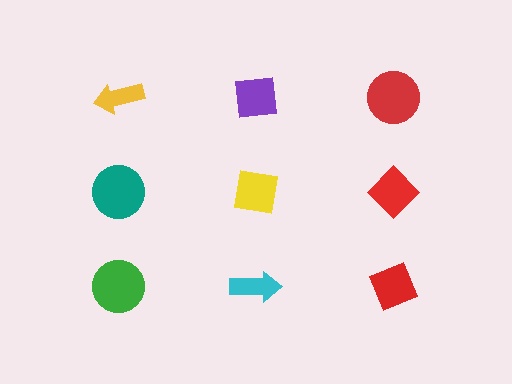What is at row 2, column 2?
A yellow square.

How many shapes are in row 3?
3 shapes.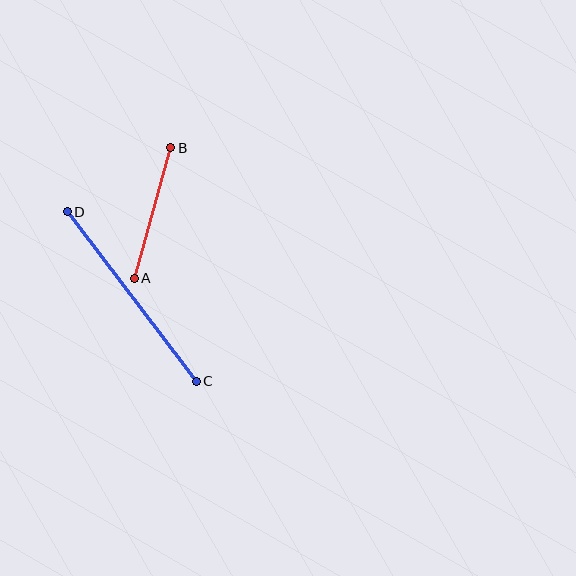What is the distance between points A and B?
The distance is approximately 136 pixels.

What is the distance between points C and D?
The distance is approximately 213 pixels.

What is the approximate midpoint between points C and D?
The midpoint is at approximately (132, 297) pixels.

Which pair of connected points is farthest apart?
Points C and D are farthest apart.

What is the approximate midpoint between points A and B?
The midpoint is at approximately (153, 213) pixels.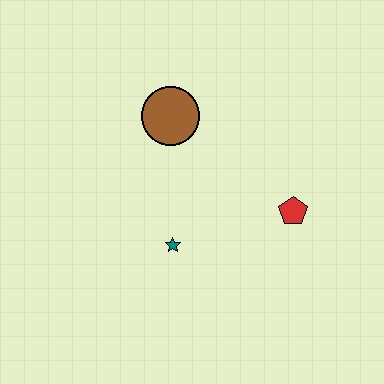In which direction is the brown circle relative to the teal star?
The brown circle is above the teal star.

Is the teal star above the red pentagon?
No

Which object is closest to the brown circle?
The teal star is closest to the brown circle.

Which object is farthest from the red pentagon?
The brown circle is farthest from the red pentagon.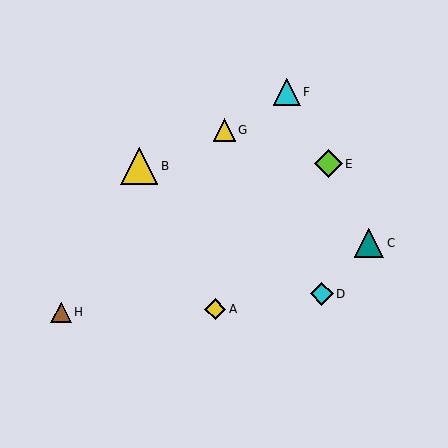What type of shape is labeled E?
Shape E is a lime diamond.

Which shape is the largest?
The yellow triangle (labeled B) is the largest.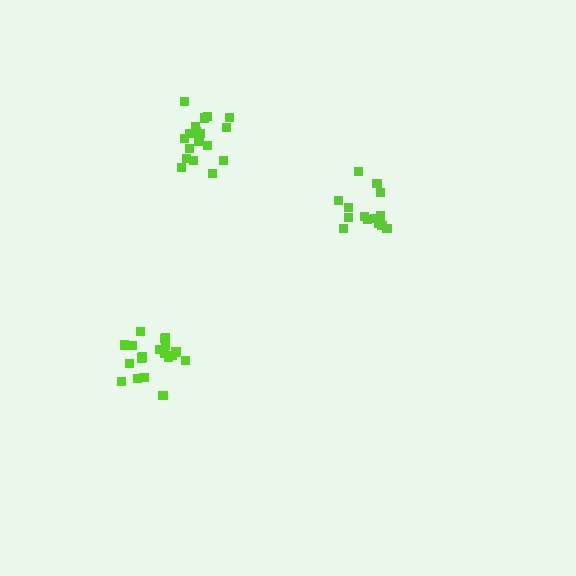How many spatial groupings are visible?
There are 3 spatial groupings.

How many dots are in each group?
Group 1: 15 dots, Group 2: 18 dots, Group 3: 20 dots (53 total).